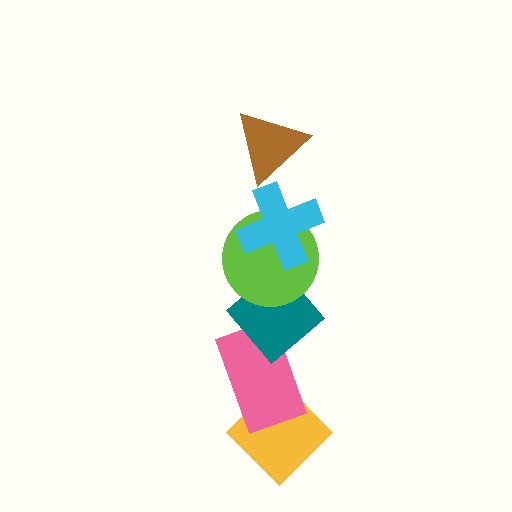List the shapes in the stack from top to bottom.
From top to bottom: the brown triangle, the cyan cross, the lime circle, the teal diamond, the pink rectangle, the yellow diamond.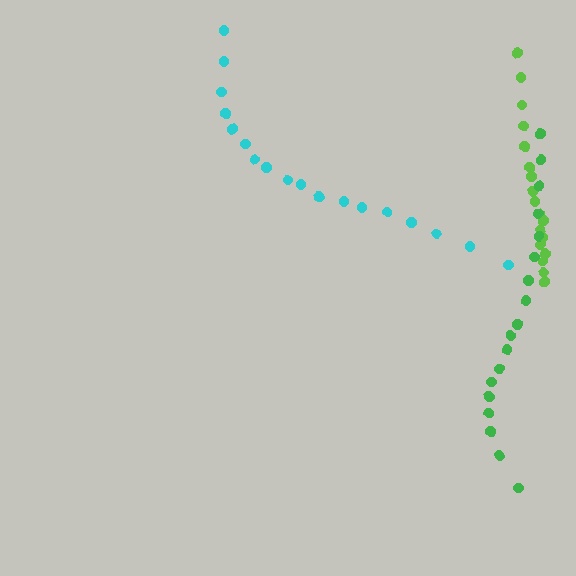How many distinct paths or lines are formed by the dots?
There are 3 distinct paths.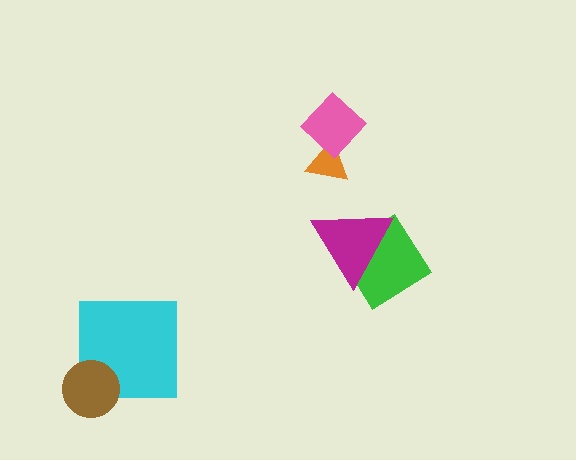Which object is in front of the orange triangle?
The pink diamond is in front of the orange triangle.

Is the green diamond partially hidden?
Yes, it is partially covered by another shape.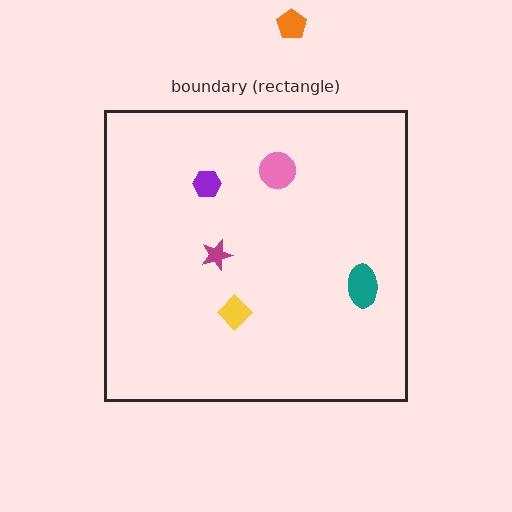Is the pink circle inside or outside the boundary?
Inside.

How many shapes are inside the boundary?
5 inside, 1 outside.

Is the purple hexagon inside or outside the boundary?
Inside.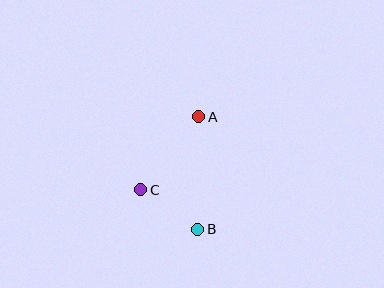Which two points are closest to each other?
Points B and C are closest to each other.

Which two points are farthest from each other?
Points A and B are farthest from each other.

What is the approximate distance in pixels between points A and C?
The distance between A and C is approximately 93 pixels.